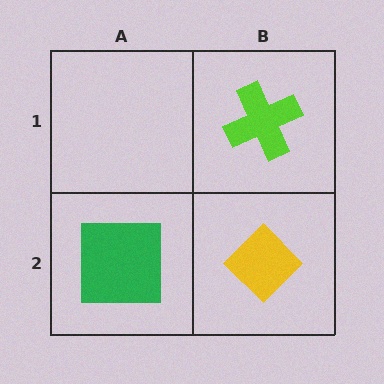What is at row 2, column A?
A green square.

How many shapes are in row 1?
1 shape.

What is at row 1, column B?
A lime cross.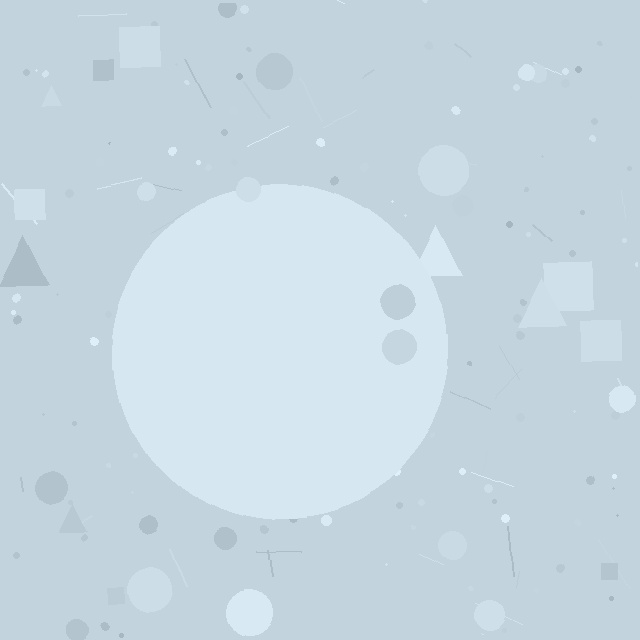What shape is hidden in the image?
A circle is hidden in the image.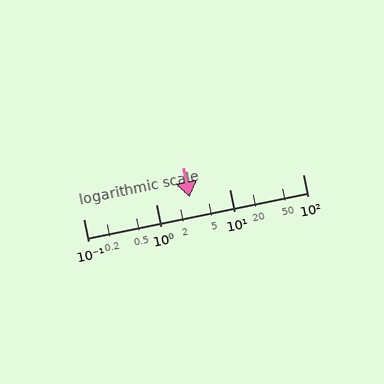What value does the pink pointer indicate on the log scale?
The pointer indicates approximately 2.8.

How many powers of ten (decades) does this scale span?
The scale spans 3 decades, from 0.1 to 100.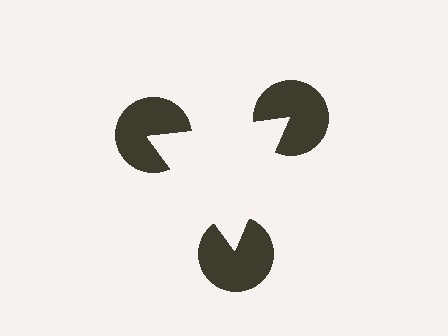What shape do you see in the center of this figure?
An illusory triangle — its edges are inferred from the aligned wedge cuts in the pac-man discs, not physically drawn.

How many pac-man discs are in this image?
There are 3 — one at each vertex of the illusory triangle.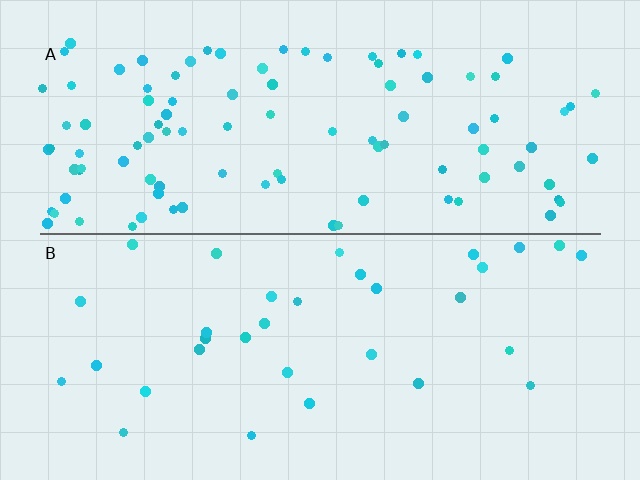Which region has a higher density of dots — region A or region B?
A (the top).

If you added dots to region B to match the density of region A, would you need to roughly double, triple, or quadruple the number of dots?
Approximately triple.